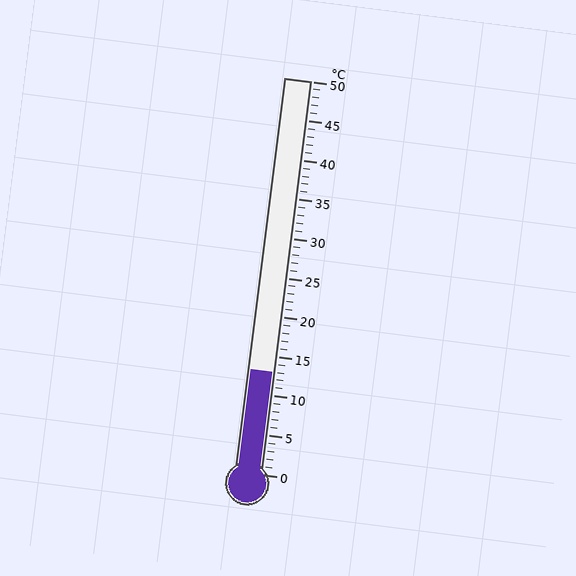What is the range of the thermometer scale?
The thermometer scale ranges from 0°C to 50°C.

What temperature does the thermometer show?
The thermometer shows approximately 13°C.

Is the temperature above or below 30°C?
The temperature is below 30°C.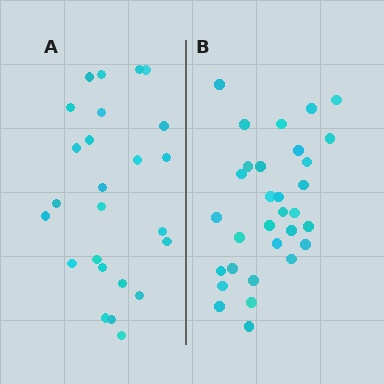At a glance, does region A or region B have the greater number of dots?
Region B (the right region) has more dots.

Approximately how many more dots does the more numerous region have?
Region B has about 6 more dots than region A.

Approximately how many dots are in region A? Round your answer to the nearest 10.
About 20 dots. (The exact count is 25, which rounds to 20.)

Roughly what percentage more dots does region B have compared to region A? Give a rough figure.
About 25% more.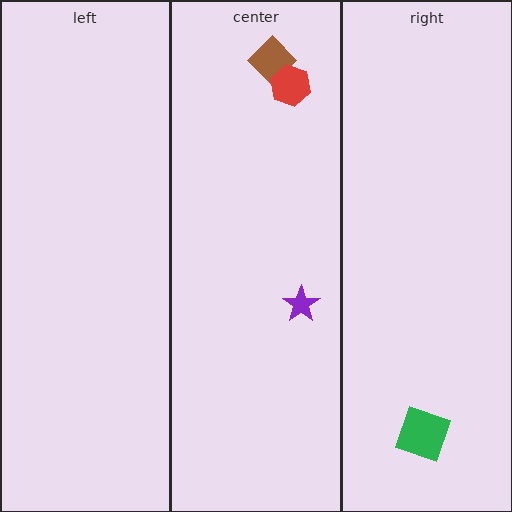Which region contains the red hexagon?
The center region.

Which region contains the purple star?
The center region.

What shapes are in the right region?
The green square.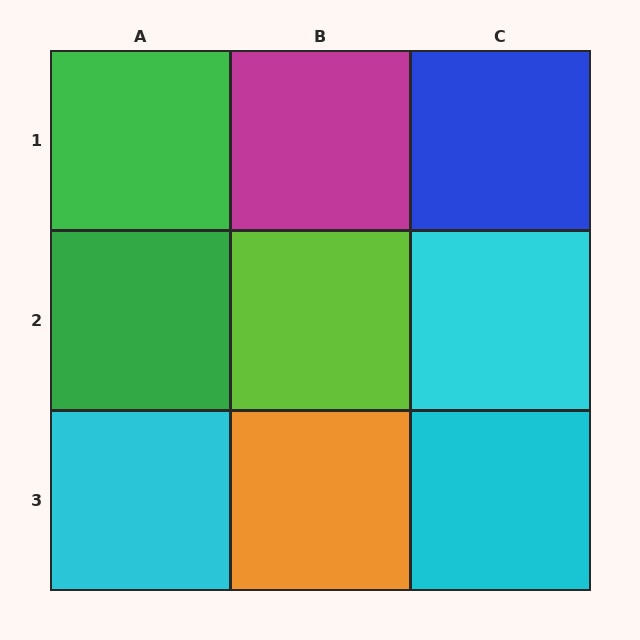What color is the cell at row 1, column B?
Magenta.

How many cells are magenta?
1 cell is magenta.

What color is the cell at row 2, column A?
Green.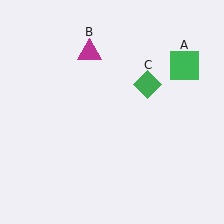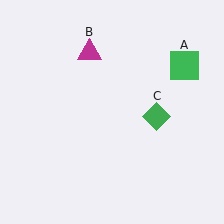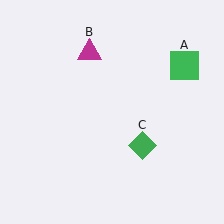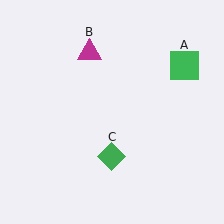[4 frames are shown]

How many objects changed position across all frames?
1 object changed position: green diamond (object C).